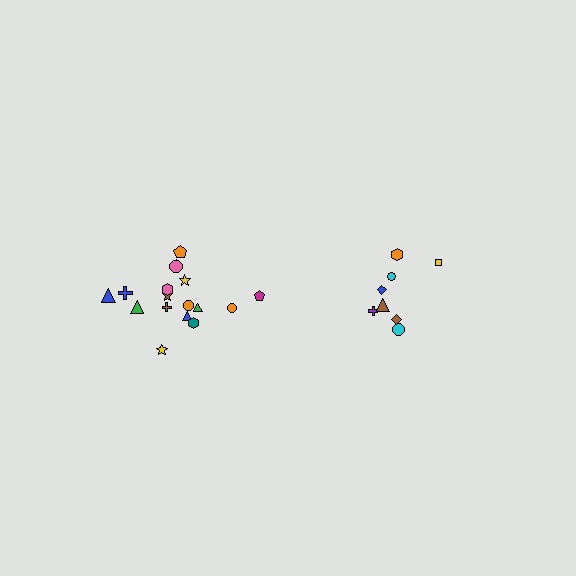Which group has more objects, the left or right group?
The left group.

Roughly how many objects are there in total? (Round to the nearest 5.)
Roughly 25 objects in total.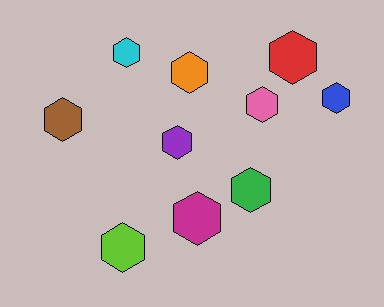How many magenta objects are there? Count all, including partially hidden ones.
There is 1 magenta object.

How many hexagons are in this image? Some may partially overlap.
There are 10 hexagons.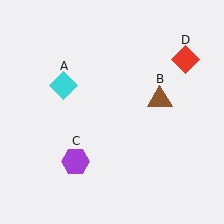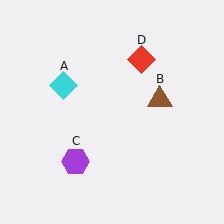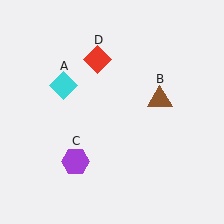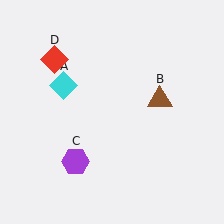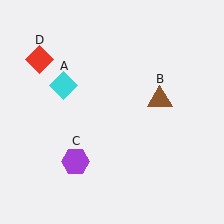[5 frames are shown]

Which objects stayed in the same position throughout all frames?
Cyan diamond (object A) and brown triangle (object B) and purple hexagon (object C) remained stationary.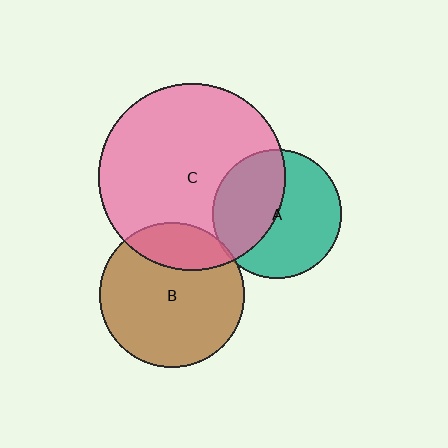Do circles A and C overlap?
Yes.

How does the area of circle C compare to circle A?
Approximately 2.1 times.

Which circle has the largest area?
Circle C (pink).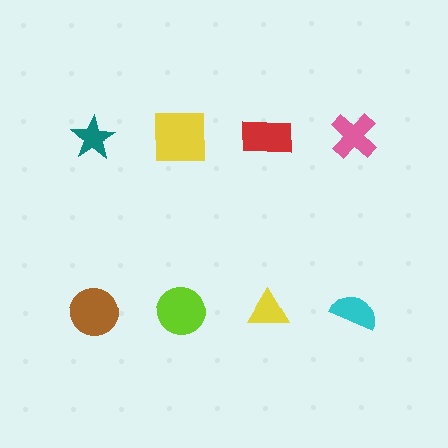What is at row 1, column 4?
A pink cross.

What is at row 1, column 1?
A teal star.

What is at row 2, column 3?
A yellow triangle.